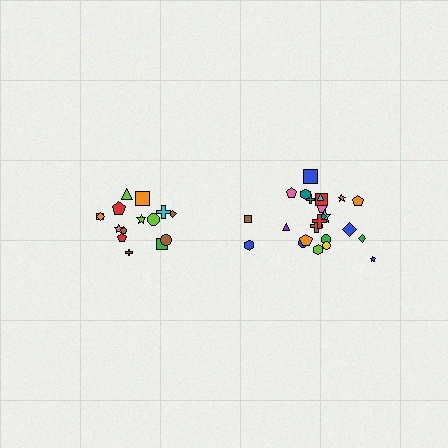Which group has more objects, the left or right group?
The right group.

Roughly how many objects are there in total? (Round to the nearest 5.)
Roughly 40 objects in total.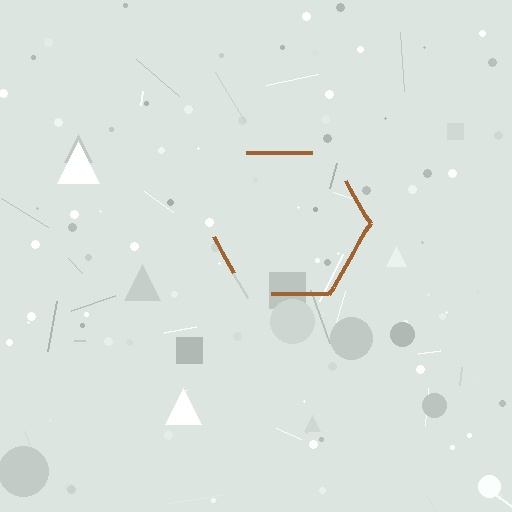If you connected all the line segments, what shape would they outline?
They would outline a hexagon.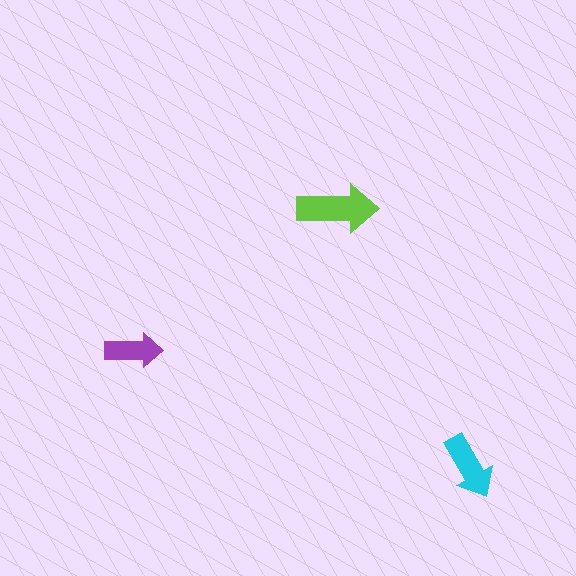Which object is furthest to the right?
The cyan arrow is rightmost.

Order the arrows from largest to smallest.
the lime one, the cyan one, the purple one.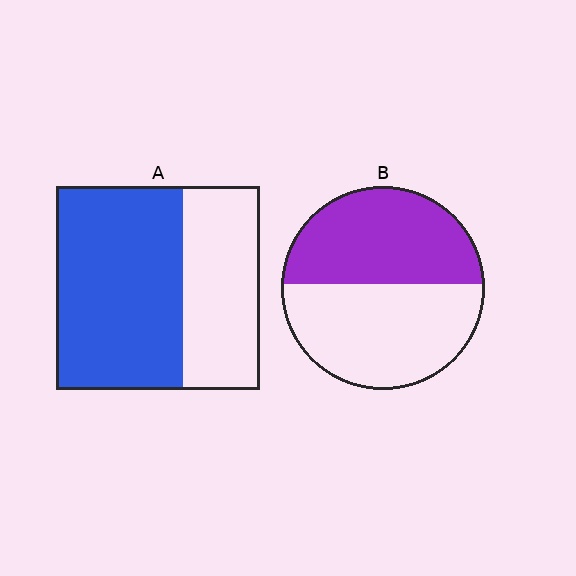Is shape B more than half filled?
Roughly half.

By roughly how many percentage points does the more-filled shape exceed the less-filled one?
By roughly 15 percentage points (A over B).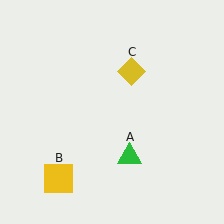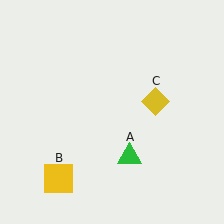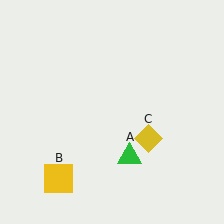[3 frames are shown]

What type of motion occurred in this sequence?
The yellow diamond (object C) rotated clockwise around the center of the scene.